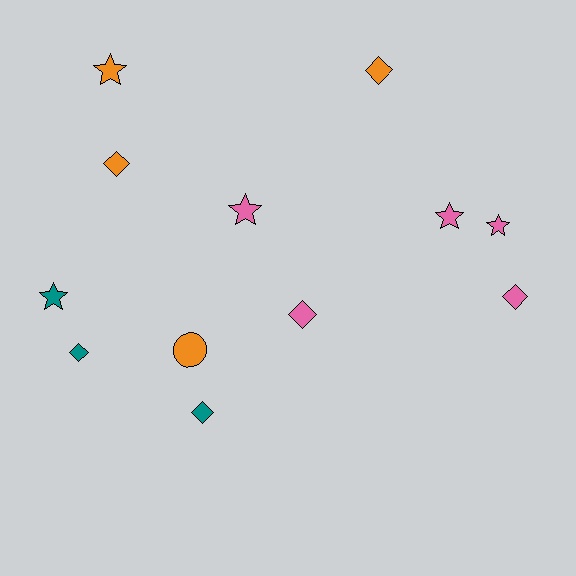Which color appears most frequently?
Pink, with 5 objects.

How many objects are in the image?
There are 12 objects.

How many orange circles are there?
There is 1 orange circle.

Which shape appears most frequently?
Diamond, with 6 objects.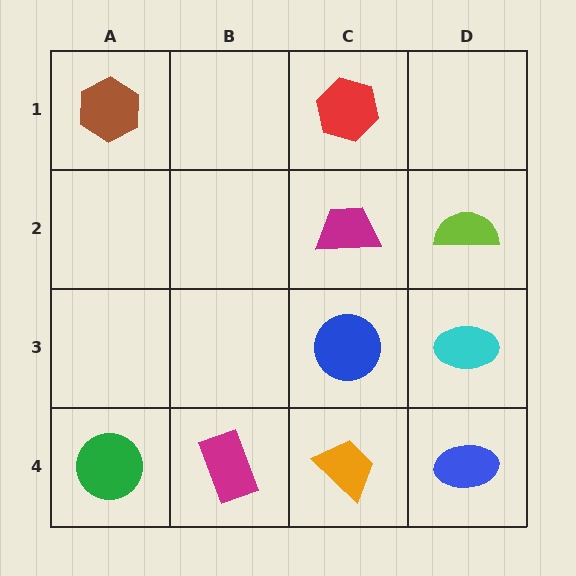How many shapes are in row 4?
4 shapes.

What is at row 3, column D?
A cyan ellipse.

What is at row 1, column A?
A brown hexagon.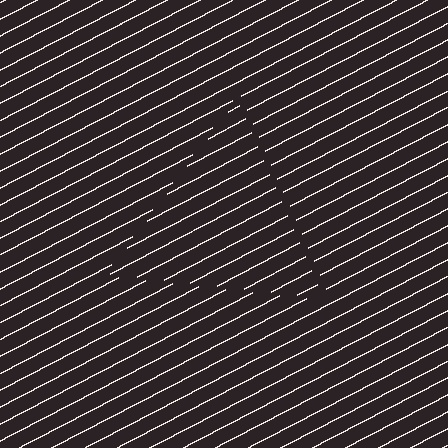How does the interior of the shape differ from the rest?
The interior of the shape contains the same grating, shifted by half a period — the contour is defined by the phase discontinuity where line-ends from the inner and outer gratings abut.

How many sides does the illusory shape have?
3 sides — the line-ends trace a triangle.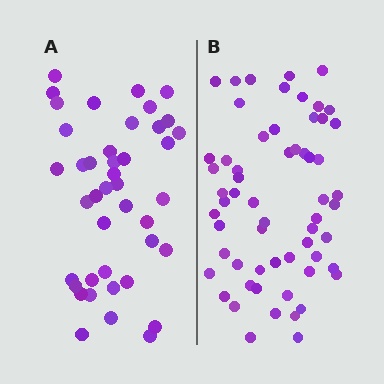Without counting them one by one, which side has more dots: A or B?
Region B (the right region) has more dots.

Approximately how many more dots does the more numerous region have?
Region B has approximately 20 more dots than region A.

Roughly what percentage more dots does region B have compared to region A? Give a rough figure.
About 45% more.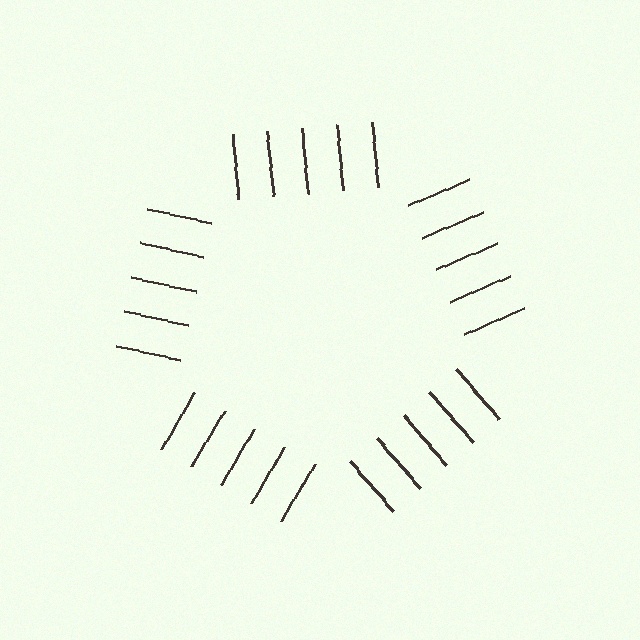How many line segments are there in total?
25 — 5 along each of the 5 edges.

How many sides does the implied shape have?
5 sides — the line-ends trace a pentagon.